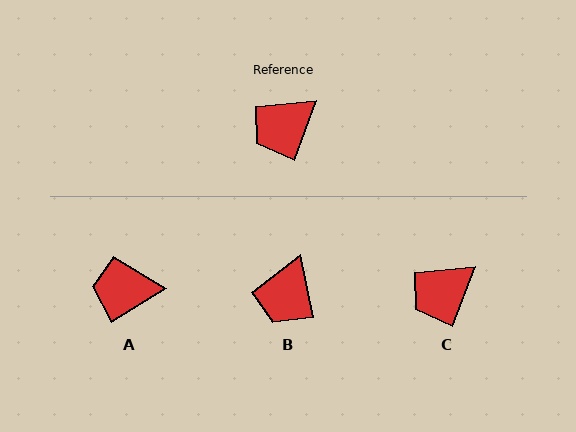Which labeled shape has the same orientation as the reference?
C.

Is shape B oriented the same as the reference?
No, it is off by about 32 degrees.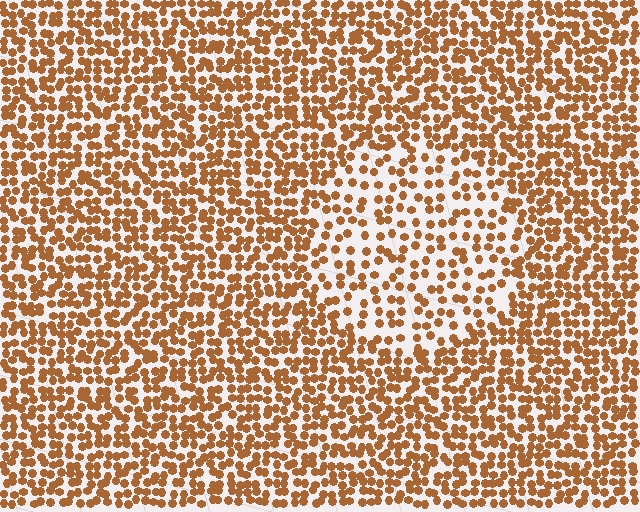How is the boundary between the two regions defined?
The boundary is defined by a change in element density (approximately 1.9x ratio). All elements are the same color, size, and shape.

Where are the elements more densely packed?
The elements are more densely packed outside the circle boundary.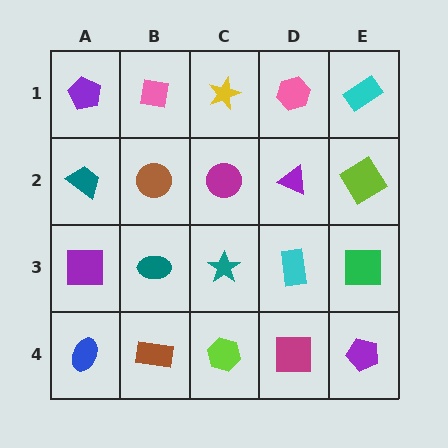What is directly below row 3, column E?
A purple pentagon.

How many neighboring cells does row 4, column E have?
2.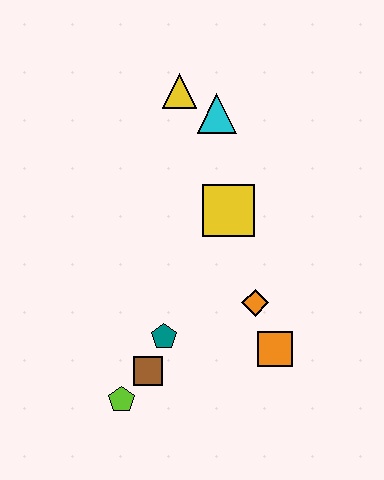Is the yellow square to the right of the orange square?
No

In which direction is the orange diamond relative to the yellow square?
The orange diamond is below the yellow square.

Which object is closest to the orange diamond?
The orange square is closest to the orange diamond.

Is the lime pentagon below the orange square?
Yes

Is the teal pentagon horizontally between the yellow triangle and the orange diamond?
No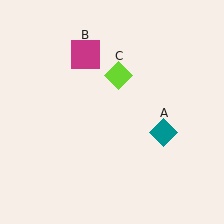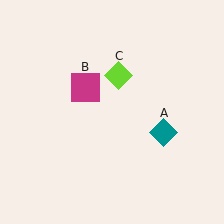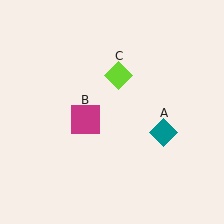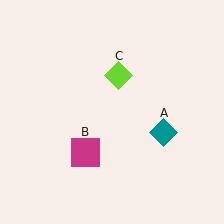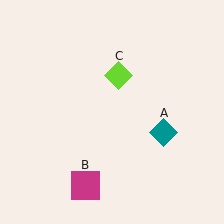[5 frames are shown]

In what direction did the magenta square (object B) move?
The magenta square (object B) moved down.